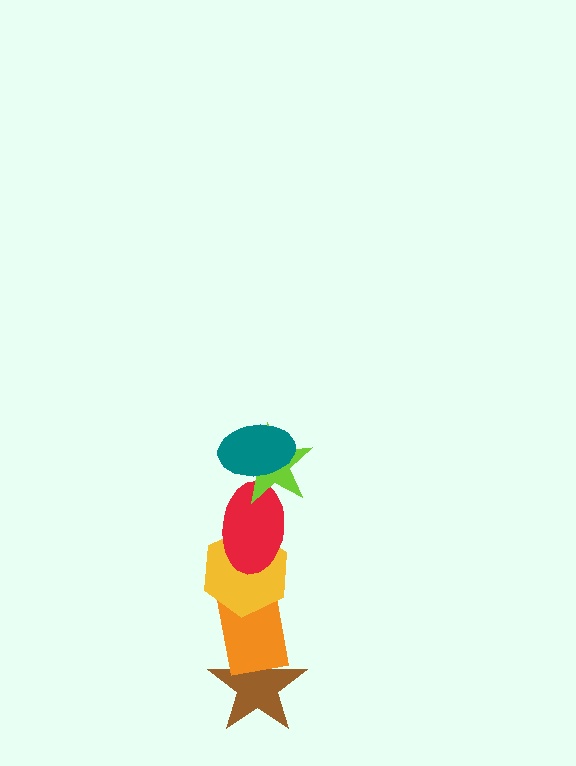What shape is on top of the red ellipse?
The lime star is on top of the red ellipse.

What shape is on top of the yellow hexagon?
The red ellipse is on top of the yellow hexagon.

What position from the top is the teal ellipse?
The teal ellipse is 1st from the top.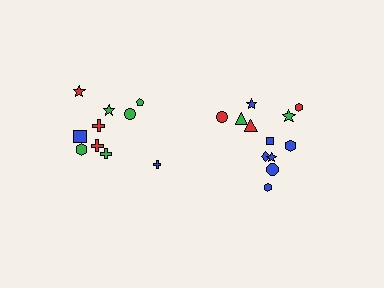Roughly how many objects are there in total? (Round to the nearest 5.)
Roughly 20 objects in total.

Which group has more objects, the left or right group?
The right group.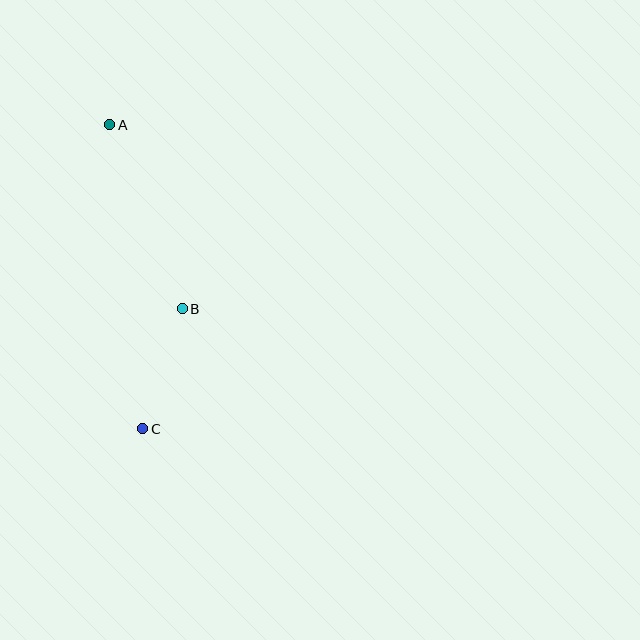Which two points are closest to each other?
Points B and C are closest to each other.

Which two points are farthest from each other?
Points A and C are farthest from each other.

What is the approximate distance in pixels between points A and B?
The distance between A and B is approximately 198 pixels.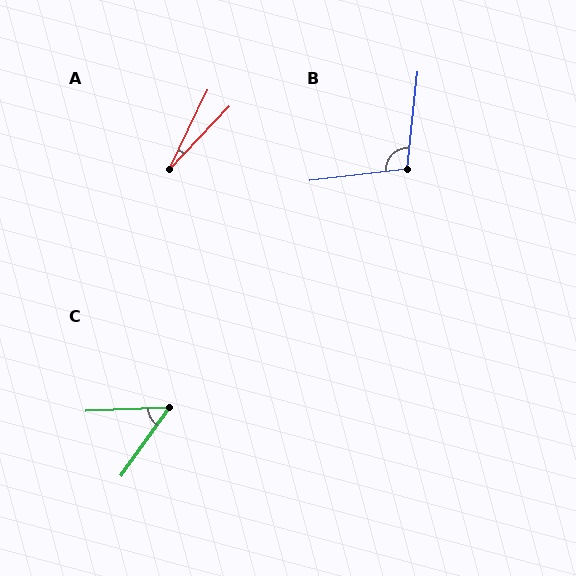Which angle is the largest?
B, at approximately 103 degrees.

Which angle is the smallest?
A, at approximately 18 degrees.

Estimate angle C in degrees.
Approximately 53 degrees.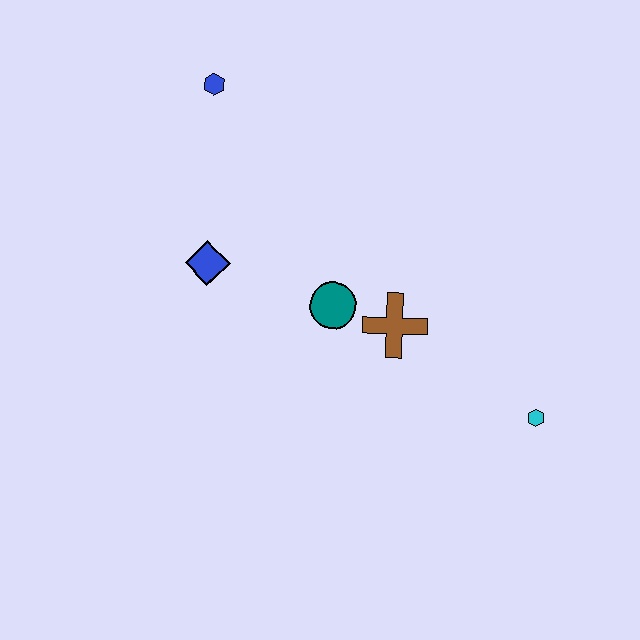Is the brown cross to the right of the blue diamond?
Yes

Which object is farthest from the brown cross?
The blue hexagon is farthest from the brown cross.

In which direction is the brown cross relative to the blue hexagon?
The brown cross is below the blue hexagon.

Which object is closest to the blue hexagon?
The blue diamond is closest to the blue hexagon.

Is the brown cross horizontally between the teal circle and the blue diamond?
No